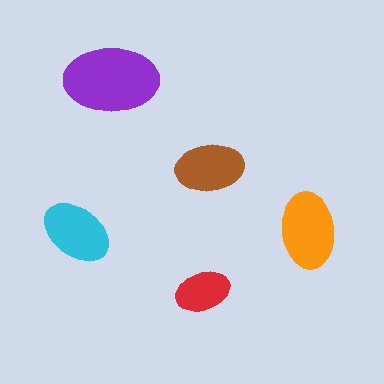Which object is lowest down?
The red ellipse is bottommost.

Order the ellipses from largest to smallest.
the purple one, the orange one, the cyan one, the brown one, the red one.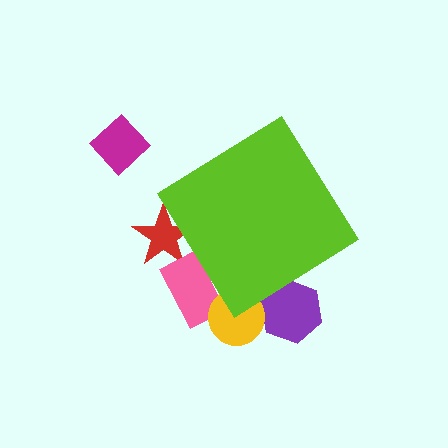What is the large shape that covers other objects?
A lime diamond.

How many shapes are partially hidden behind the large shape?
4 shapes are partially hidden.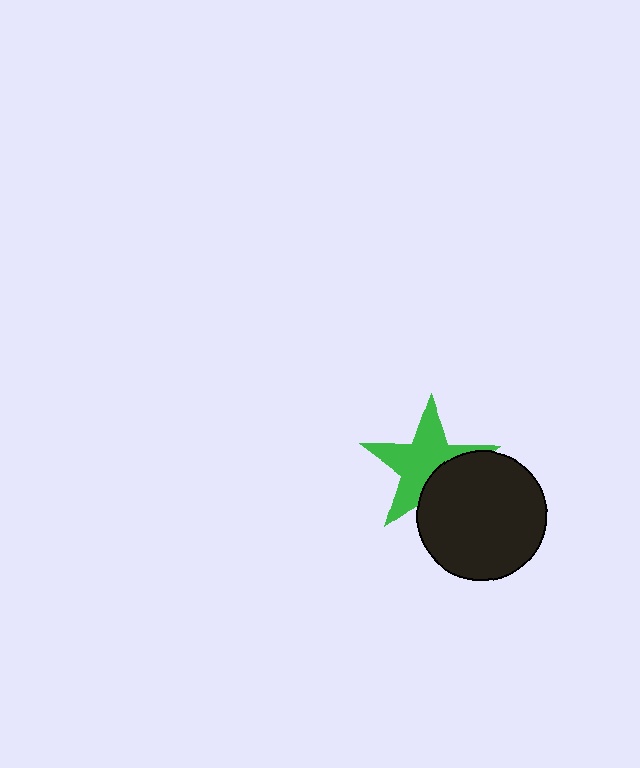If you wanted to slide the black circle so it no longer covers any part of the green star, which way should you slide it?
Slide it toward the lower-right — that is the most direct way to separate the two shapes.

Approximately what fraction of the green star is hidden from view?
Roughly 33% of the green star is hidden behind the black circle.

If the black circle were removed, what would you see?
You would see the complete green star.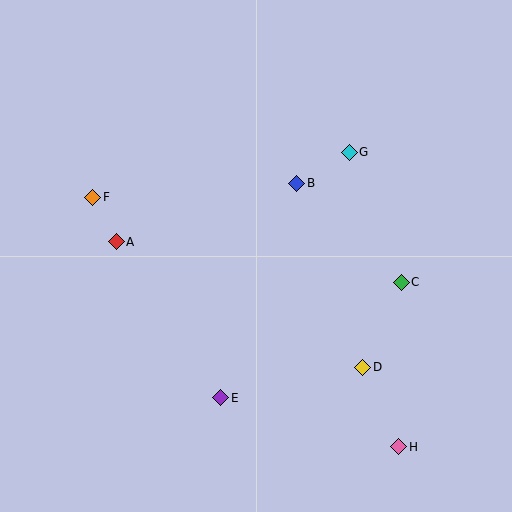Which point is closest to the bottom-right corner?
Point H is closest to the bottom-right corner.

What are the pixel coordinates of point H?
Point H is at (399, 447).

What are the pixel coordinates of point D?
Point D is at (363, 367).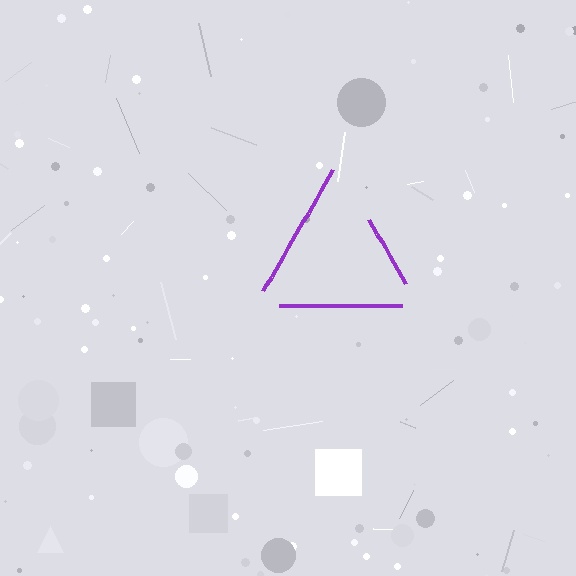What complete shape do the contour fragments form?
The contour fragments form a triangle.